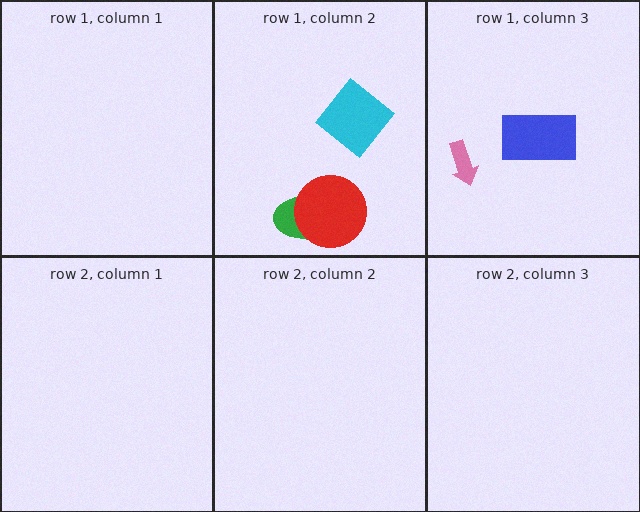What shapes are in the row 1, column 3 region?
The pink arrow, the blue rectangle.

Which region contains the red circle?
The row 1, column 2 region.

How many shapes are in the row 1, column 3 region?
2.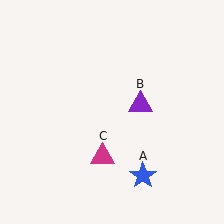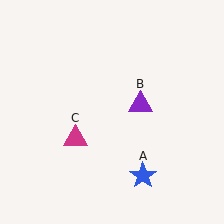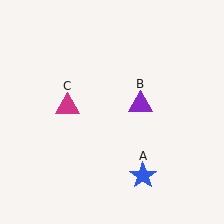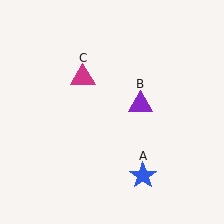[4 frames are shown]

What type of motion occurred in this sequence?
The magenta triangle (object C) rotated clockwise around the center of the scene.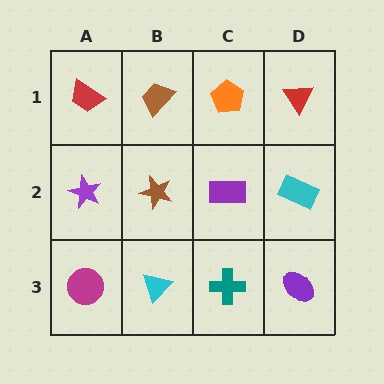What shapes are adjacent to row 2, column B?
A brown trapezoid (row 1, column B), a cyan triangle (row 3, column B), a purple star (row 2, column A), a purple rectangle (row 2, column C).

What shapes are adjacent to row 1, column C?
A purple rectangle (row 2, column C), a brown trapezoid (row 1, column B), a red triangle (row 1, column D).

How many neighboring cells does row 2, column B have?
4.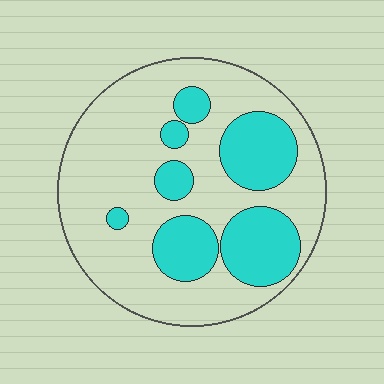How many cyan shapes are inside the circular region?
7.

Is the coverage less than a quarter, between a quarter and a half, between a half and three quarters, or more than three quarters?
Between a quarter and a half.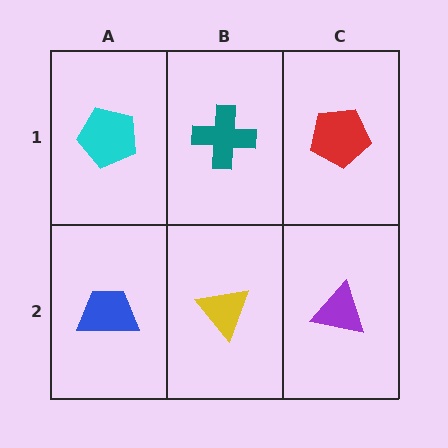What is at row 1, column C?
A red pentagon.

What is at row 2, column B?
A yellow triangle.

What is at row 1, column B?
A teal cross.